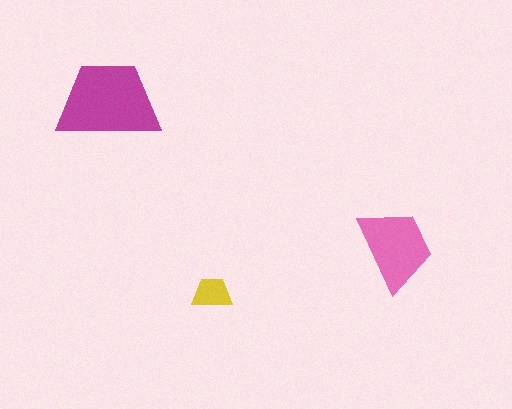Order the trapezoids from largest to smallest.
the magenta one, the pink one, the yellow one.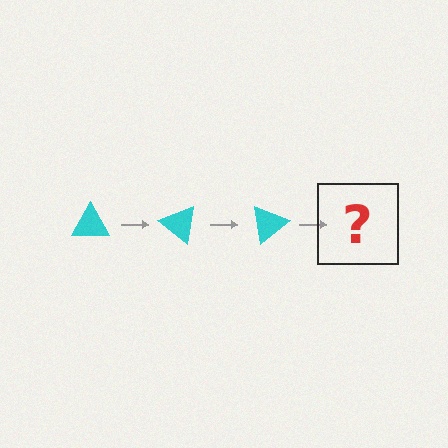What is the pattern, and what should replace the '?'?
The pattern is that the triangle rotates 40 degrees each step. The '?' should be a cyan triangle rotated 120 degrees.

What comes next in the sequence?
The next element should be a cyan triangle rotated 120 degrees.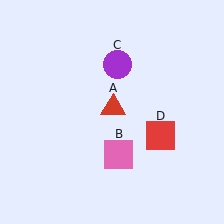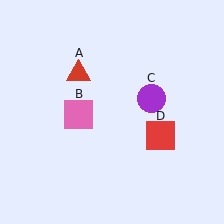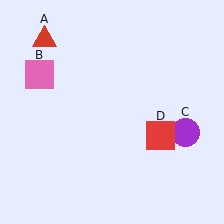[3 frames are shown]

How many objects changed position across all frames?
3 objects changed position: red triangle (object A), pink square (object B), purple circle (object C).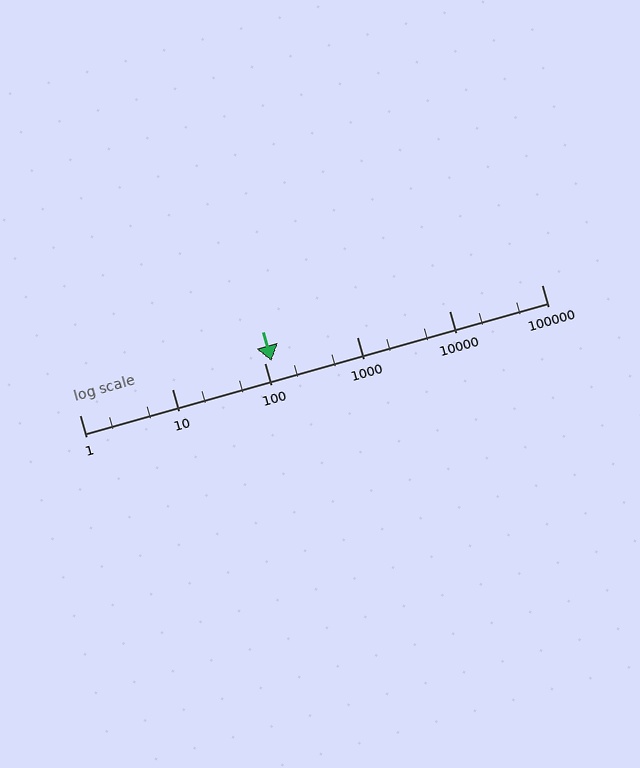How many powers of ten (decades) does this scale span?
The scale spans 5 decades, from 1 to 100000.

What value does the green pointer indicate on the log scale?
The pointer indicates approximately 120.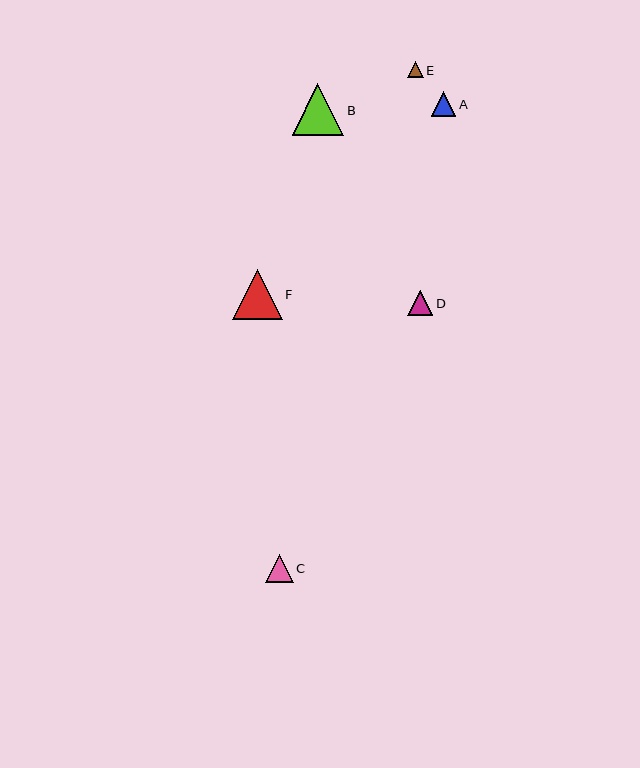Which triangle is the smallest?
Triangle E is the smallest with a size of approximately 16 pixels.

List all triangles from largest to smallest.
From largest to smallest: B, F, C, D, A, E.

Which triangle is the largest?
Triangle B is the largest with a size of approximately 52 pixels.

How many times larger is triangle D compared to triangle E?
Triangle D is approximately 1.6 times the size of triangle E.